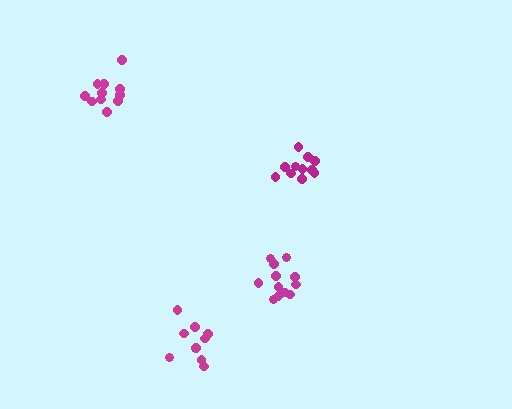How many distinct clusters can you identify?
There are 4 distinct clusters.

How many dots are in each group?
Group 1: 11 dots, Group 2: 11 dots, Group 3: 12 dots, Group 4: 10 dots (44 total).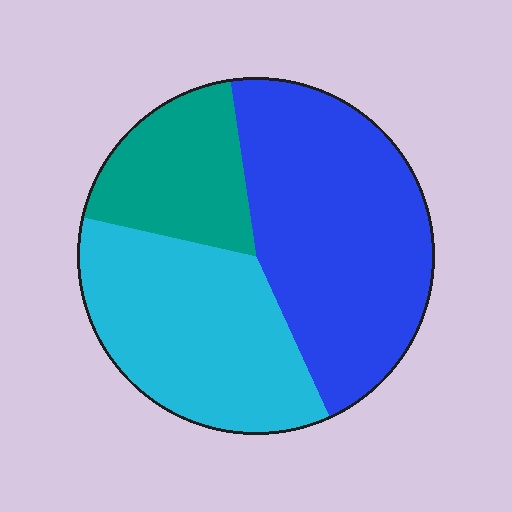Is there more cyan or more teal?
Cyan.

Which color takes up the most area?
Blue, at roughly 45%.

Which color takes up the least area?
Teal, at roughly 20%.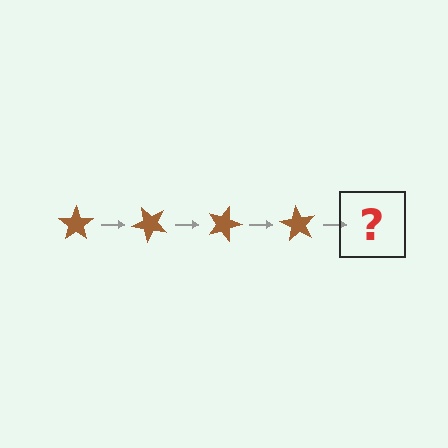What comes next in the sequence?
The next element should be a brown star rotated 180 degrees.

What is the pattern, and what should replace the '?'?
The pattern is that the star rotates 45 degrees each step. The '?' should be a brown star rotated 180 degrees.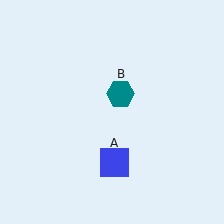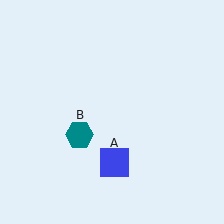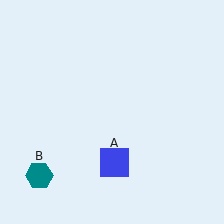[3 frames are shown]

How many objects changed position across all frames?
1 object changed position: teal hexagon (object B).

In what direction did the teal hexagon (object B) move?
The teal hexagon (object B) moved down and to the left.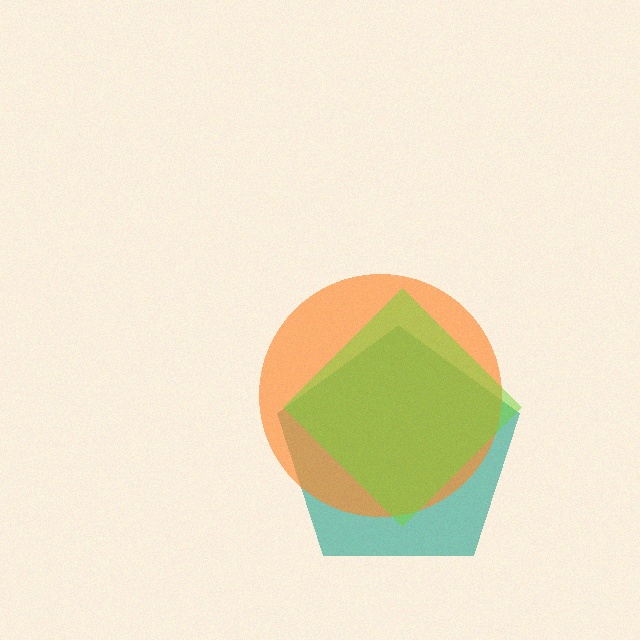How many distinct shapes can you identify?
There are 3 distinct shapes: a teal pentagon, an orange circle, a lime diamond.